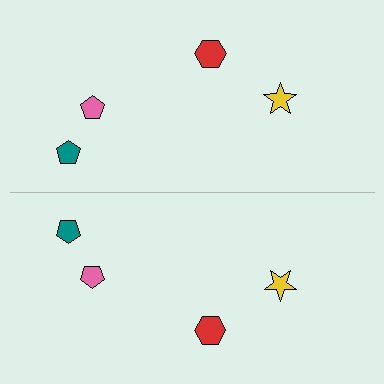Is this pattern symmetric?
Yes, this pattern has bilateral (reflection) symmetry.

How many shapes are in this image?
There are 8 shapes in this image.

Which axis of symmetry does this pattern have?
The pattern has a horizontal axis of symmetry running through the center of the image.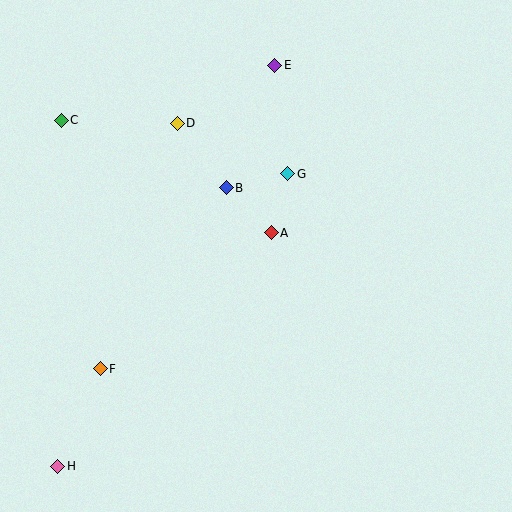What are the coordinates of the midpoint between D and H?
The midpoint between D and H is at (117, 295).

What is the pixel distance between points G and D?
The distance between G and D is 122 pixels.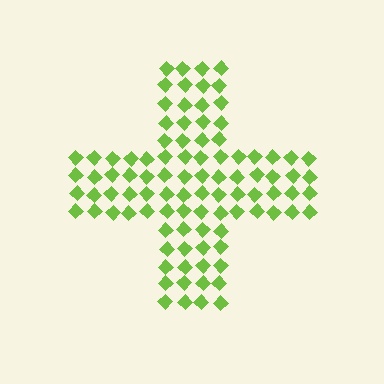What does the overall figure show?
The overall figure shows a cross.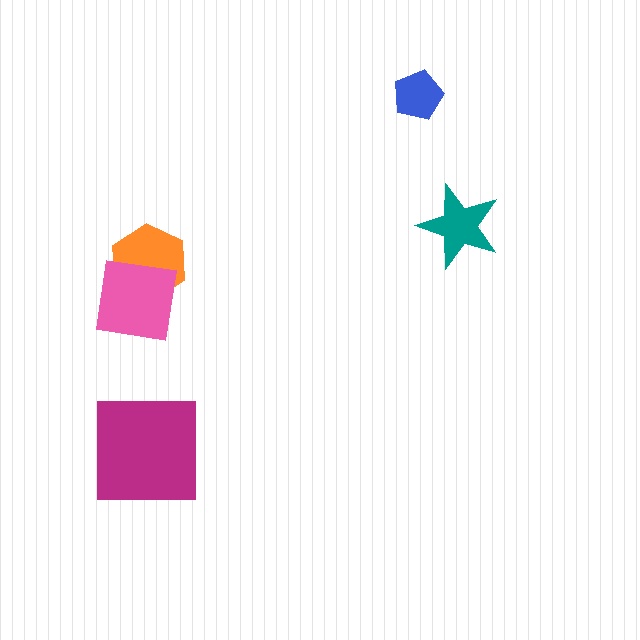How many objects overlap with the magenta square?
0 objects overlap with the magenta square.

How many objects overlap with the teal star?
0 objects overlap with the teal star.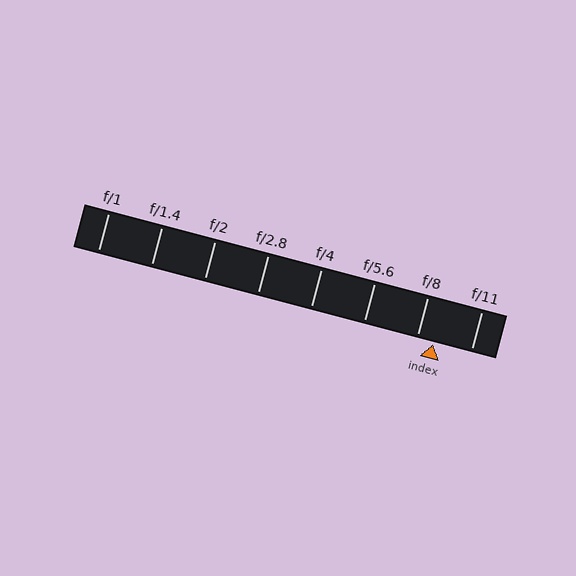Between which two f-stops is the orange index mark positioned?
The index mark is between f/8 and f/11.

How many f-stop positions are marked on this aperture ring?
There are 8 f-stop positions marked.